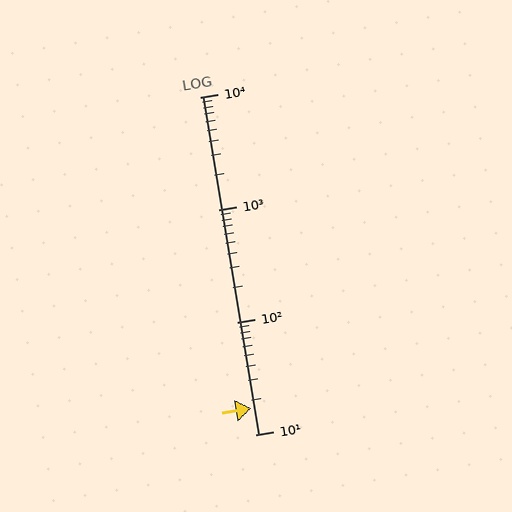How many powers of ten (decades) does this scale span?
The scale spans 3 decades, from 10 to 10000.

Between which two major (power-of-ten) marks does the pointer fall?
The pointer is between 10 and 100.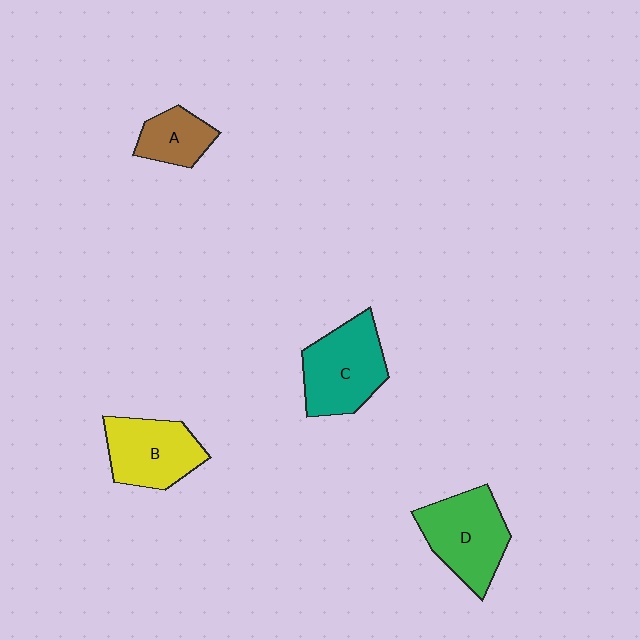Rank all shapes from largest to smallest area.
From largest to smallest: C (teal), D (green), B (yellow), A (brown).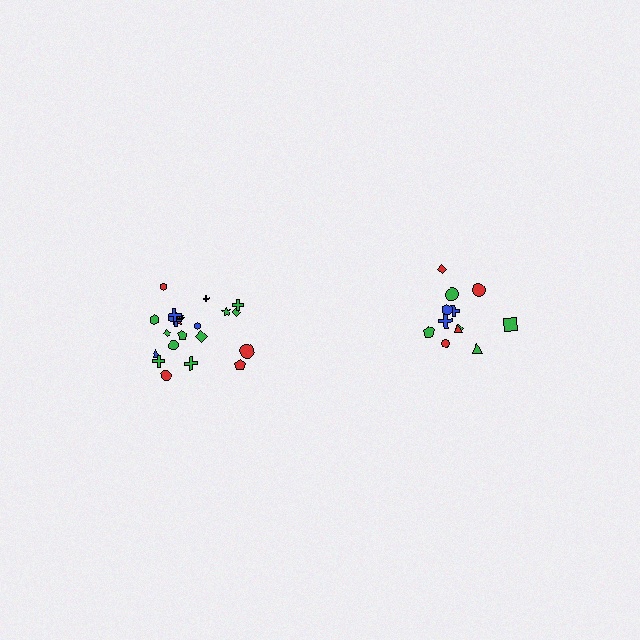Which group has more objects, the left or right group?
The left group.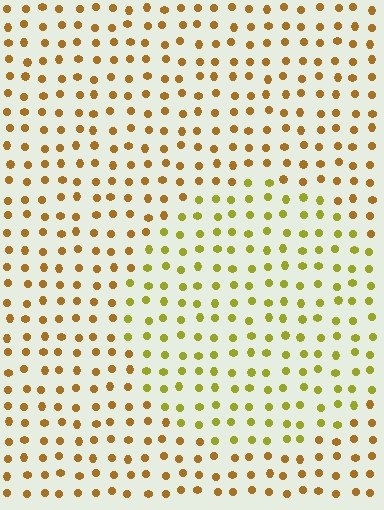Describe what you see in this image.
The image is filled with small brown elements in a uniform arrangement. A circle-shaped region is visible where the elements are tinted to a slightly different hue, forming a subtle color boundary.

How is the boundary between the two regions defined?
The boundary is defined purely by a slight shift in hue (about 30 degrees). Spacing, size, and orientation are identical on both sides.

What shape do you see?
I see a circle.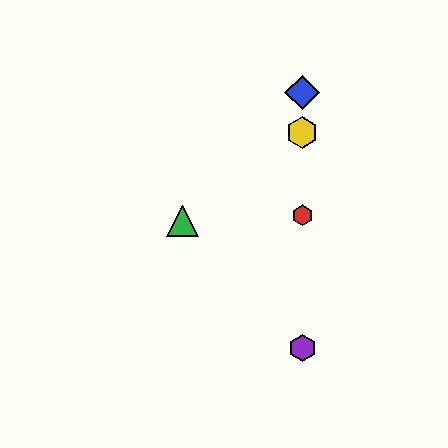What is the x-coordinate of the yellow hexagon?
The yellow hexagon is at x≈302.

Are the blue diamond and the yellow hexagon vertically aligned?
Yes, both are at x≈302.